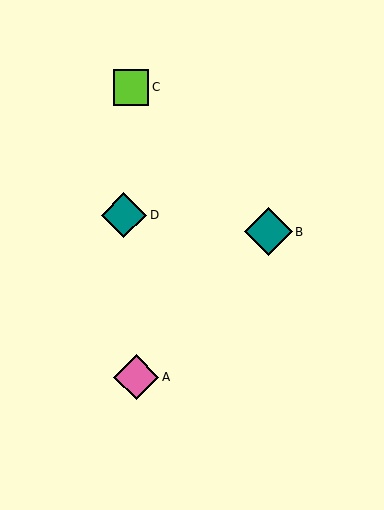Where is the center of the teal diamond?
The center of the teal diamond is at (268, 232).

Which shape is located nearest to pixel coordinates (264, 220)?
The teal diamond (labeled B) at (268, 232) is nearest to that location.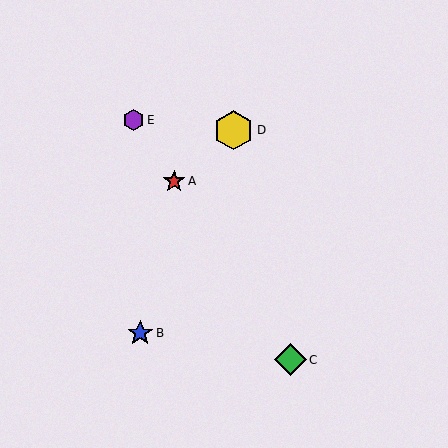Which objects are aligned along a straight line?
Objects A, C, E are aligned along a straight line.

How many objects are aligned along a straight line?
3 objects (A, C, E) are aligned along a straight line.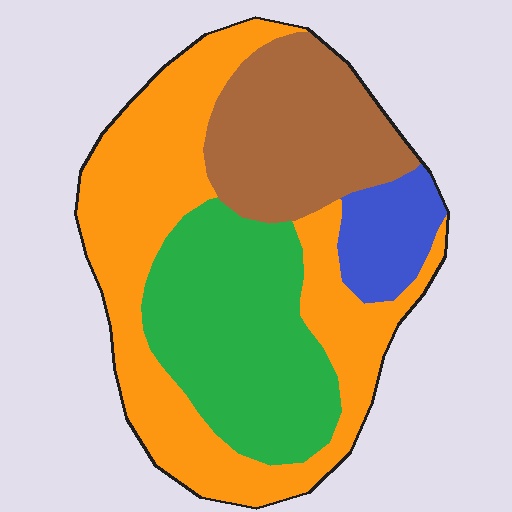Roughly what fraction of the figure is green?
Green covers about 30% of the figure.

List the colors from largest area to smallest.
From largest to smallest: orange, green, brown, blue.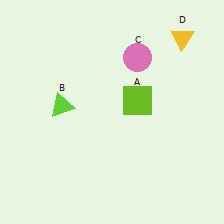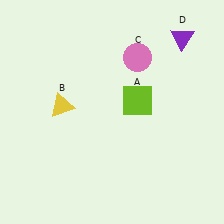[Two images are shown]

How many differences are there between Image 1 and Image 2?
There are 2 differences between the two images.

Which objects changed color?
B changed from lime to yellow. D changed from yellow to purple.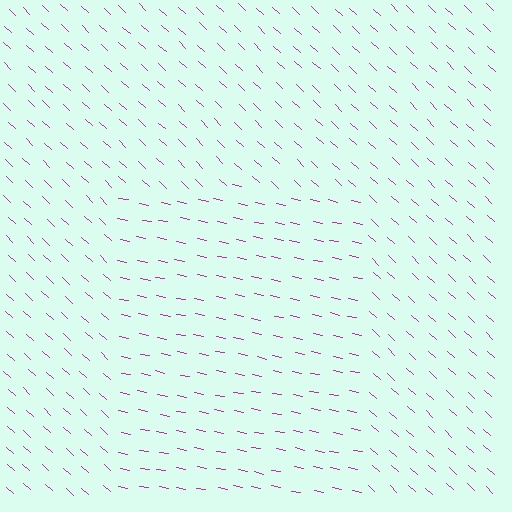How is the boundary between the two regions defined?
The boundary is defined purely by a change in line orientation (approximately 32 degrees difference). All lines are the same color and thickness.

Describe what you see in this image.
The image is filled with small magenta line segments. A rectangle region in the image has lines oriented differently from the surrounding lines, creating a visible texture boundary.